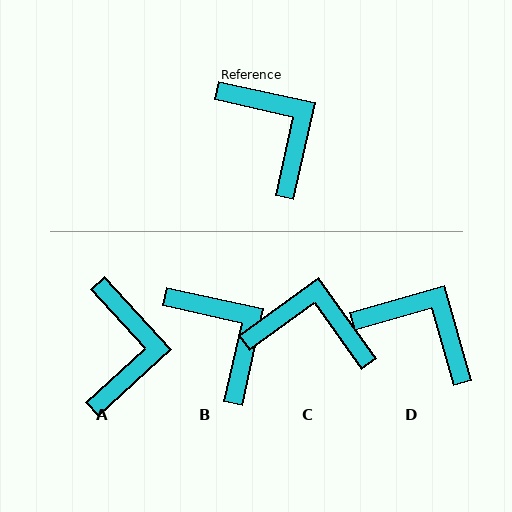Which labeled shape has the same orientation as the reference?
B.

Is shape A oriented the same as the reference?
No, it is off by about 35 degrees.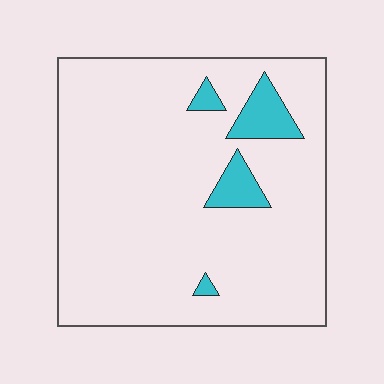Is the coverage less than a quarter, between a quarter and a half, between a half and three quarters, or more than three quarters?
Less than a quarter.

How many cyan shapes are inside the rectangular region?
4.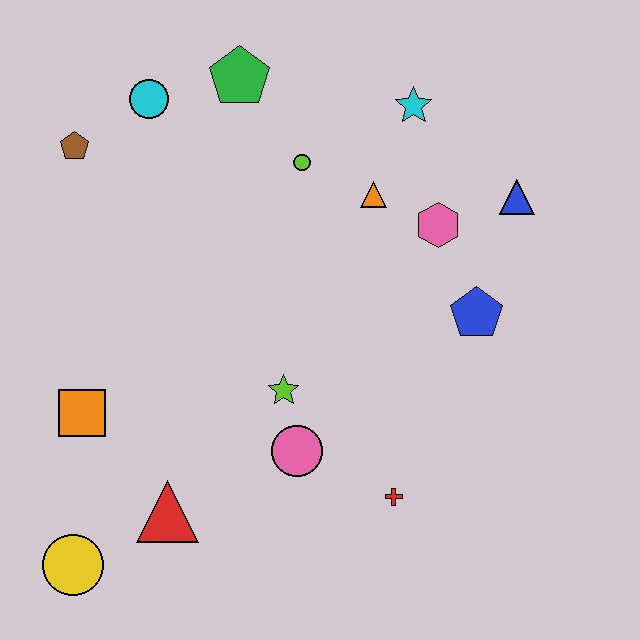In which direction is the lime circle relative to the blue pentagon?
The lime circle is to the left of the blue pentagon.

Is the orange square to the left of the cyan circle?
Yes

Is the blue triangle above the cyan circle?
No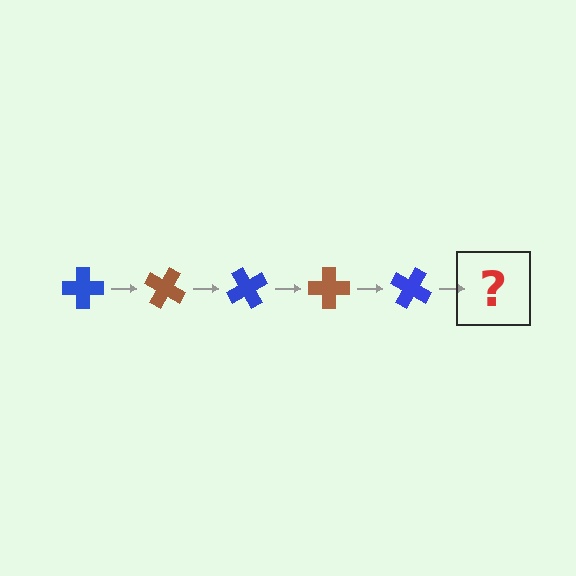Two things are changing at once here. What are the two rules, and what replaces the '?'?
The two rules are that it rotates 30 degrees each step and the color cycles through blue and brown. The '?' should be a brown cross, rotated 150 degrees from the start.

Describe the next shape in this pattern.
It should be a brown cross, rotated 150 degrees from the start.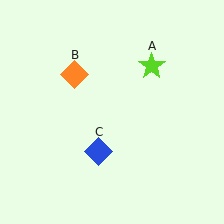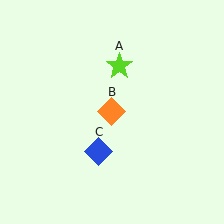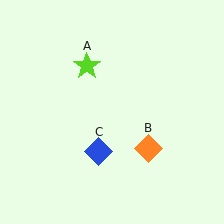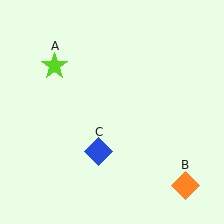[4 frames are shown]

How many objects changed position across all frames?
2 objects changed position: lime star (object A), orange diamond (object B).